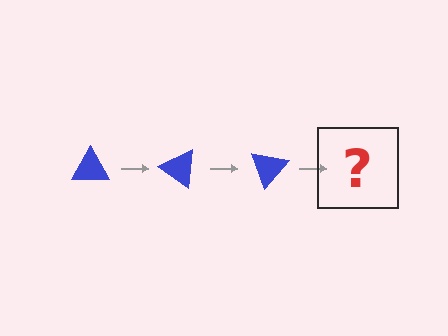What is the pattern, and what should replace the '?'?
The pattern is that the triangle rotates 35 degrees each step. The '?' should be a blue triangle rotated 105 degrees.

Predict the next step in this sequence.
The next step is a blue triangle rotated 105 degrees.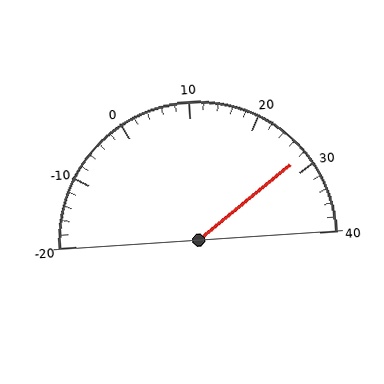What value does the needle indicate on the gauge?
The needle indicates approximately 28.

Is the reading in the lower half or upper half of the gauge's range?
The reading is in the upper half of the range (-20 to 40).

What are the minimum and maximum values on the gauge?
The gauge ranges from -20 to 40.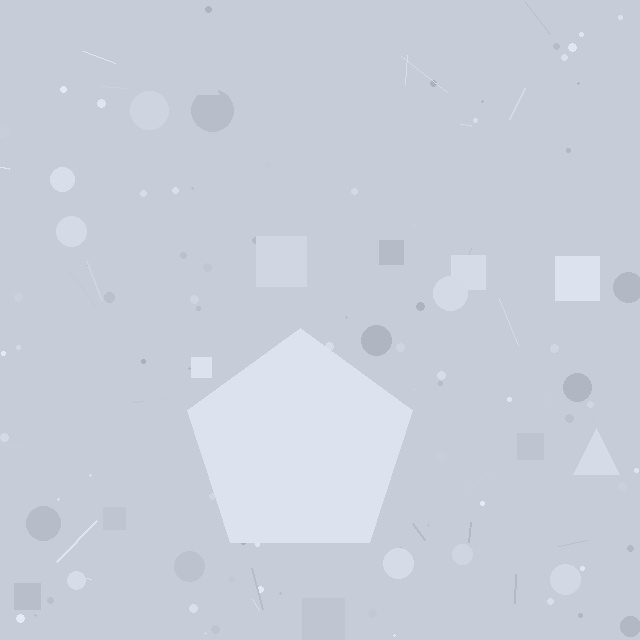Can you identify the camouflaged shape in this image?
The camouflaged shape is a pentagon.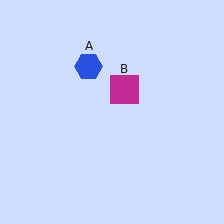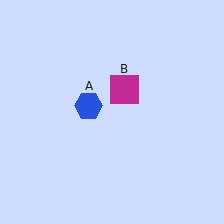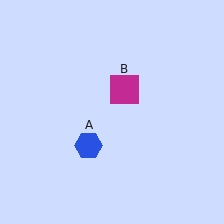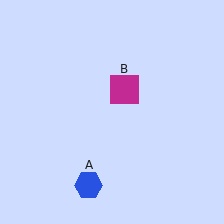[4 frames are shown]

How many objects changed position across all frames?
1 object changed position: blue hexagon (object A).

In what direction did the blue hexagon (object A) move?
The blue hexagon (object A) moved down.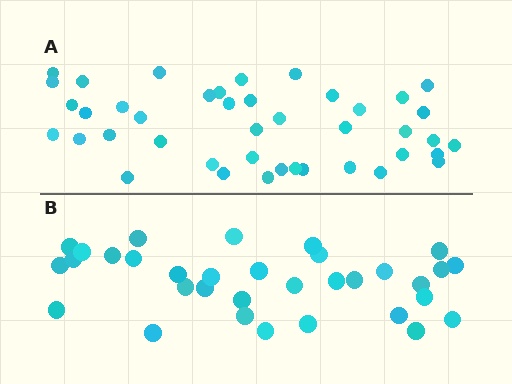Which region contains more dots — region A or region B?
Region A (the top region) has more dots.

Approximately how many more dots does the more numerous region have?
Region A has roughly 8 or so more dots than region B.